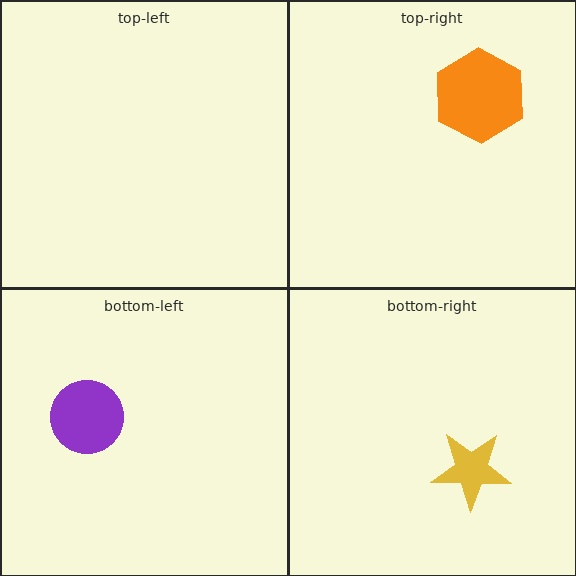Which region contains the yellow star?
The bottom-right region.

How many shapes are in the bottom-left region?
1.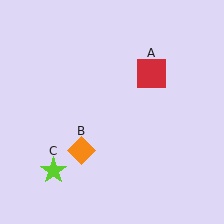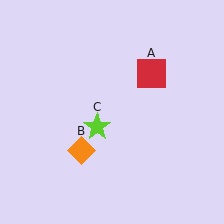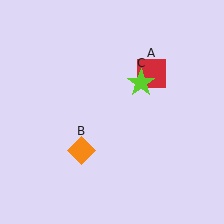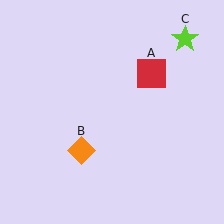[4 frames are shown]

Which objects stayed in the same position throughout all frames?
Red square (object A) and orange diamond (object B) remained stationary.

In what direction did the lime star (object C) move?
The lime star (object C) moved up and to the right.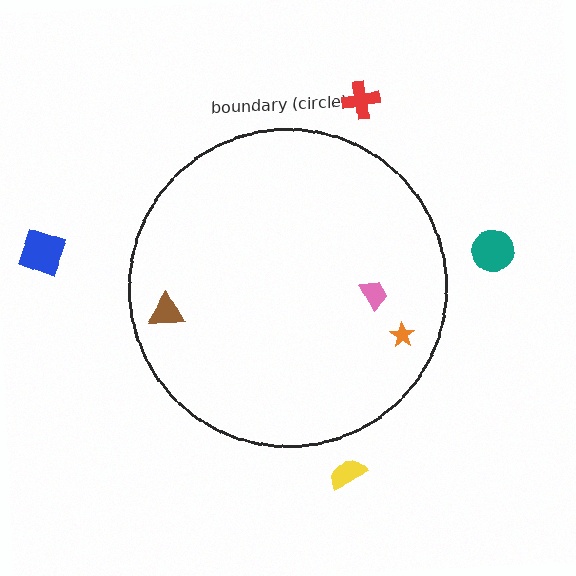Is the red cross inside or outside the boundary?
Outside.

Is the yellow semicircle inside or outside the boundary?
Outside.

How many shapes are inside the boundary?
3 inside, 4 outside.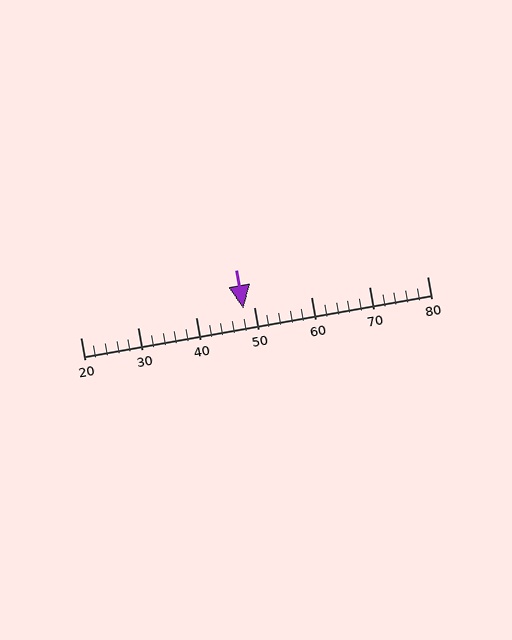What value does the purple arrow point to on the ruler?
The purple arrow points to approximately 48.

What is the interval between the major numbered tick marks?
The major tick marks are spaced 10 units apart.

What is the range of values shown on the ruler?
The ruler shows values from 20 to 80.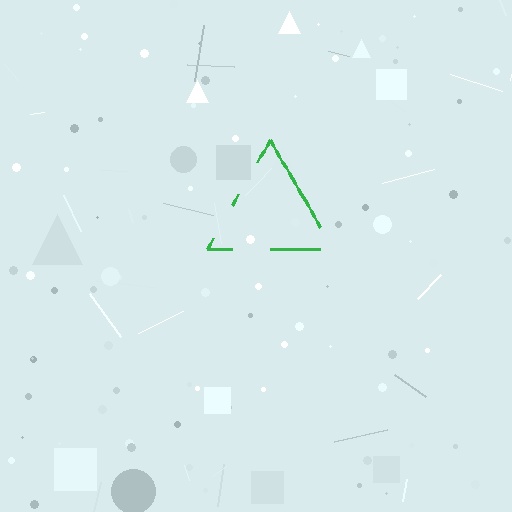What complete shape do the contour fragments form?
The contour fragments form a triangle.